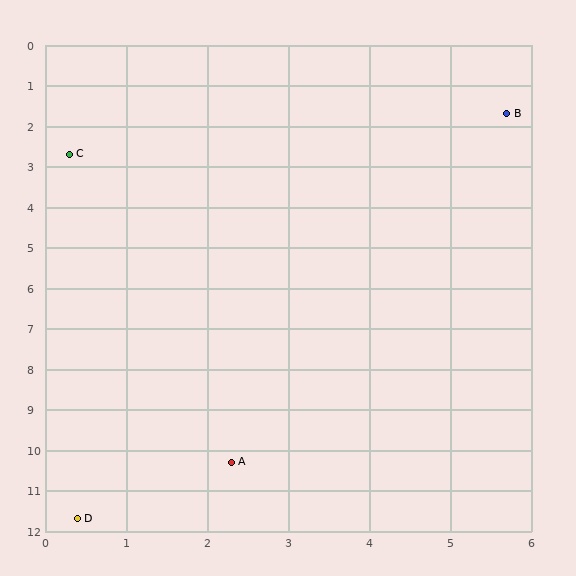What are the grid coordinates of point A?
Point A is at approximately (2.3, 10.3).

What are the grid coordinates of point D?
Point D is at approximately (0.4, 11.7).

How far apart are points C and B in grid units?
Points C and B are about 5.5 grid units apart.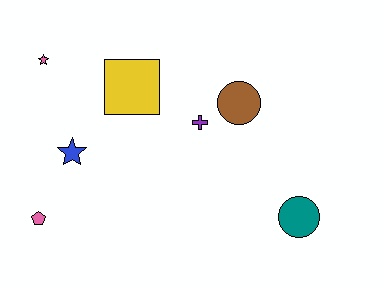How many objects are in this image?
There are 7 objects.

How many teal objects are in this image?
There is 1 teal object.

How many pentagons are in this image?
There is 1 pentagon.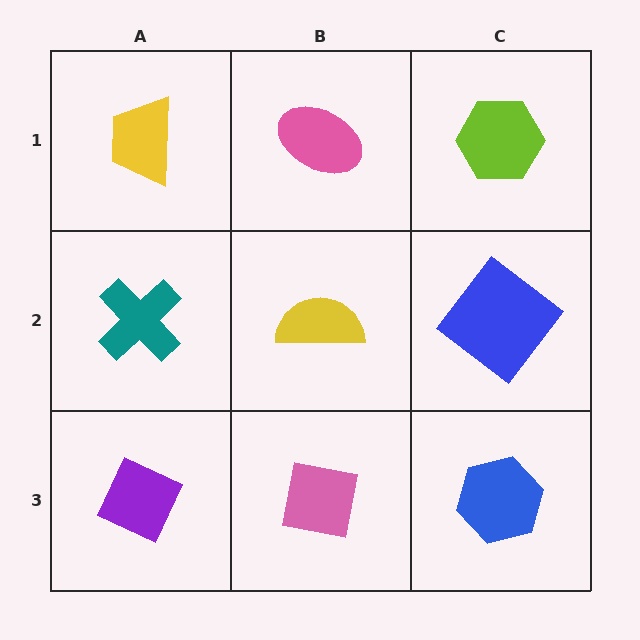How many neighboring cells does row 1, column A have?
2.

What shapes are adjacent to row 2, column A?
A yellow trapezoid (row 1, column A), a purple diamond (row 3, column A), a yellow semicircle (row 2, column B).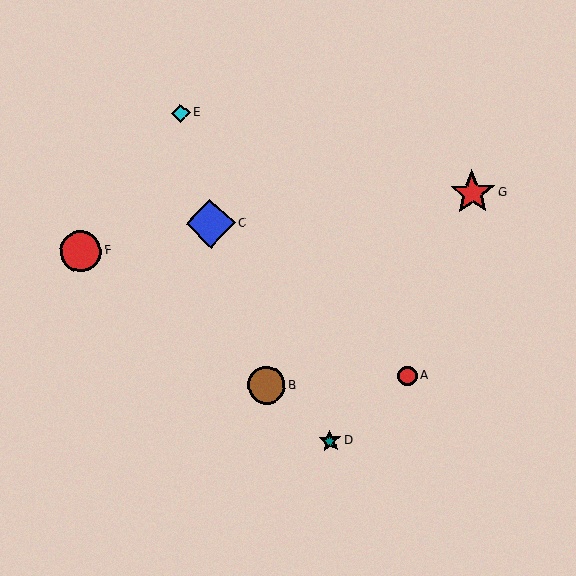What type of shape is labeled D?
Shape D is a teal star.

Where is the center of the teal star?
The center of the teal star is at (330, 441).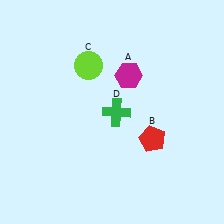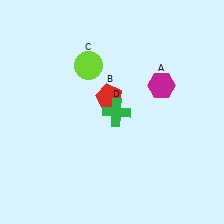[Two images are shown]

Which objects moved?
The objects that moved are: the magenta hexagon (A), the red pentagon (B).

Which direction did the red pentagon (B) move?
The red pentagon (B) moved left.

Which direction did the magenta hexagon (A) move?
The magenta hexagon (A) moved right.